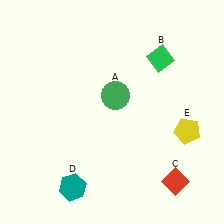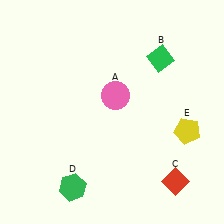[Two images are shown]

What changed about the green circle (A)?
In Image 1, A is green. In Image 2, it changed to pink.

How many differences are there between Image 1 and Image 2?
There are 2 differences between the two images.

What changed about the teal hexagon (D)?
In Image 1, D is teal. In Image 2, it changed to green.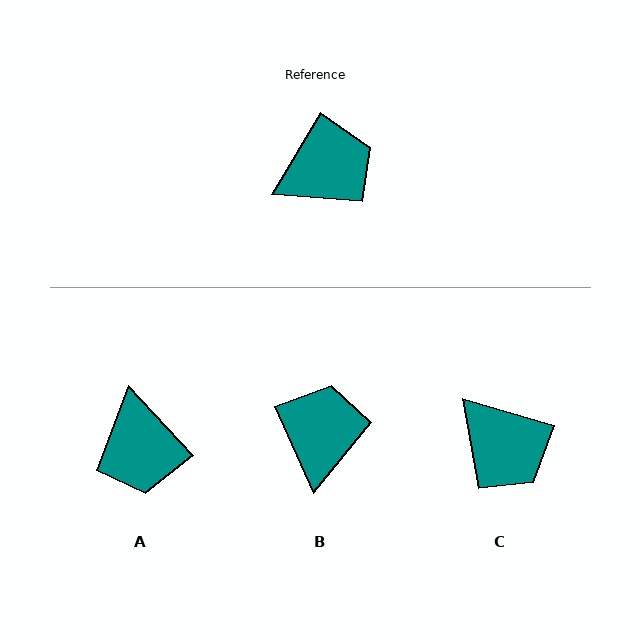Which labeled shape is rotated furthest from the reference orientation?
A, about 106 degrees away.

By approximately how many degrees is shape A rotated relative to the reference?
Approximately 106 degrees clockwise.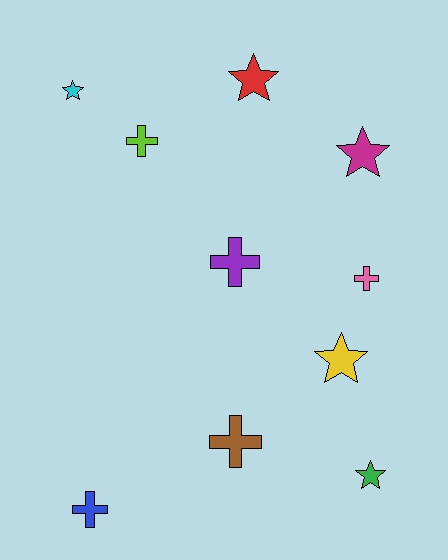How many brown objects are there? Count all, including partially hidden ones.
There is 1 brown object.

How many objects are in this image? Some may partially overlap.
There are 10 objects.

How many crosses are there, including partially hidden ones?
There are 5 crosses.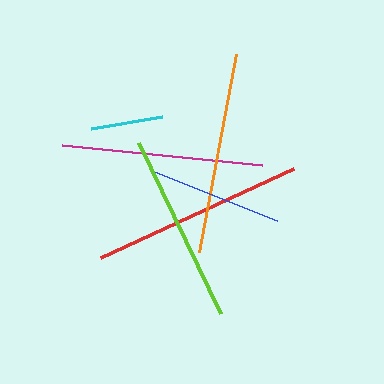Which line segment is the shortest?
The cyan line is the shortest at approximately 72 pixels.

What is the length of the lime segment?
The lime segment is approximately 189 pixels long.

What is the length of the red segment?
The red segment is approximately 213 pixels long.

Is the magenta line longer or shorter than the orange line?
The orange line is longer than the magenta line.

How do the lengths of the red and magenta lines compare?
The red and magenta lines are approximately the same length.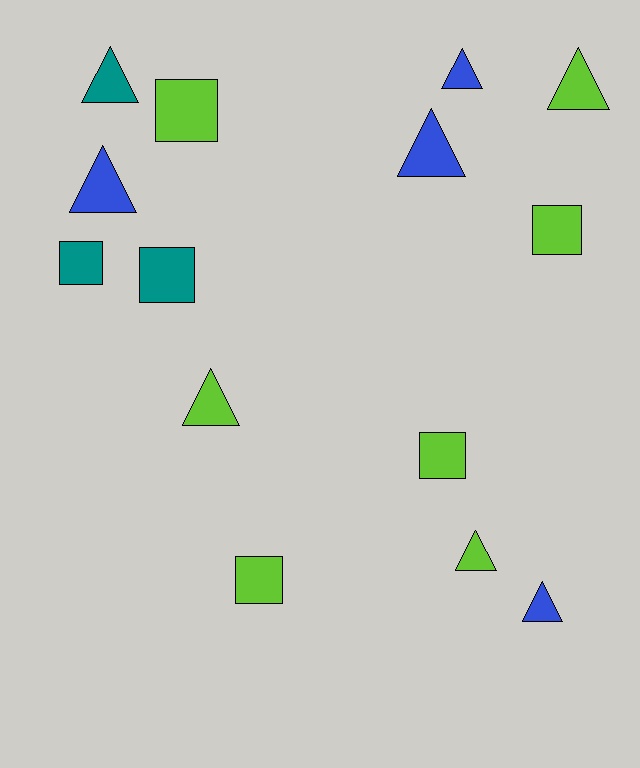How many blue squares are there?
There are no blue squares.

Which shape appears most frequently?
Triangle, with 8 objects.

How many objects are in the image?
There are 14 objects.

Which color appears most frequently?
Lime, with 7 objects.